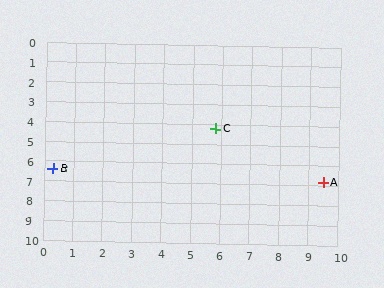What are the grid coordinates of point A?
Point A is at approximately (9.5, 6.8).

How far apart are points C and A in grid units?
Points C and A are about 4.5 grid units apart.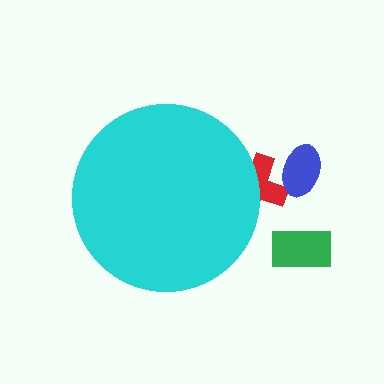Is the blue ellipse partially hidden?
No, the blue ellipse is fully visible.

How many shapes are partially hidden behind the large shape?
1 shape is partially hidden.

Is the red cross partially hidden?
Yes, the red cross is partially hidden behind the cyan circle.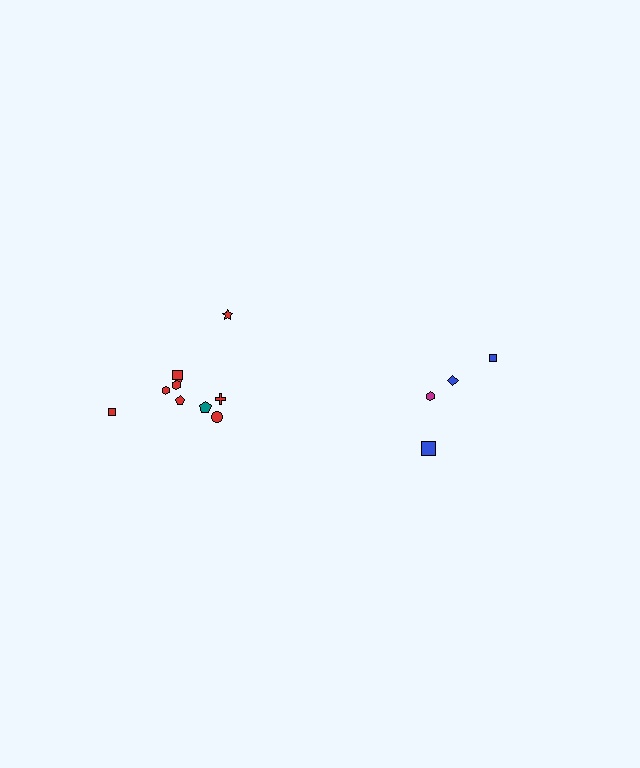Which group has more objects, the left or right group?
The left group.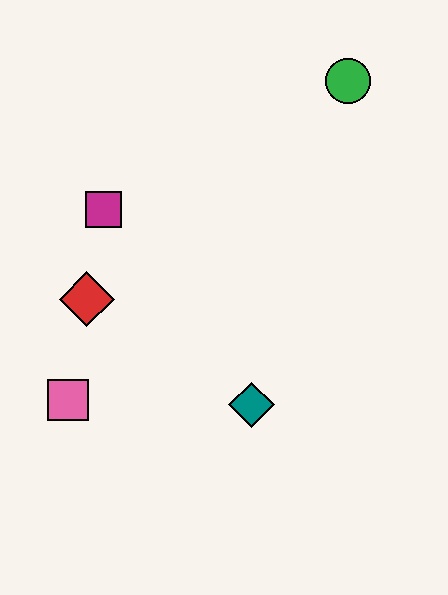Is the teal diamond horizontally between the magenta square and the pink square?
No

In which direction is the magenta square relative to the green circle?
The magenta square is to the left of the green circle.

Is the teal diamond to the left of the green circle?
Yes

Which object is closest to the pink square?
The red diamond is closest to the pink square.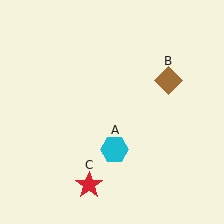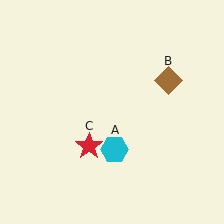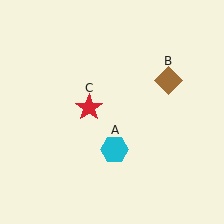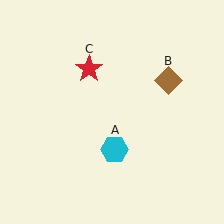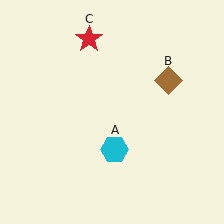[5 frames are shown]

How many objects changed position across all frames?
1 object changed position: red star (object C).